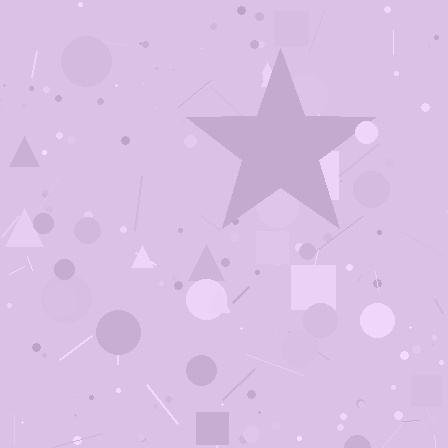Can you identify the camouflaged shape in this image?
The camouflaged shape is a star.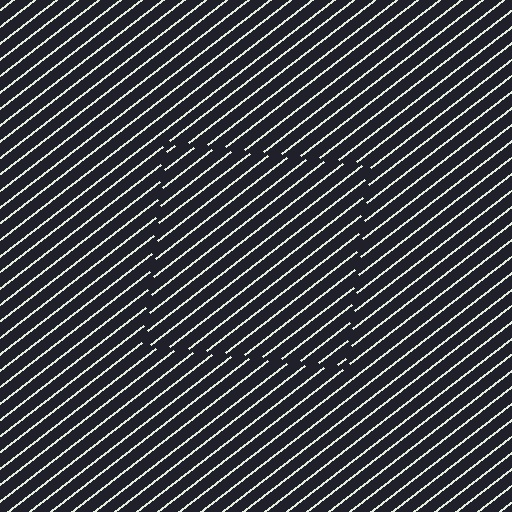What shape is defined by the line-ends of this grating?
An illusory square. The interior of the shape contains the same grating, shifted by half a period — the contour is defined by the phase discontinuity where line-ends from the inner and outer gratings abut.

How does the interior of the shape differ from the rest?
The interior of the shape contains the same grating, shifted by half a period — the contour is defined by the phase discontinuity where line-ends from the inner and outer gratings abut.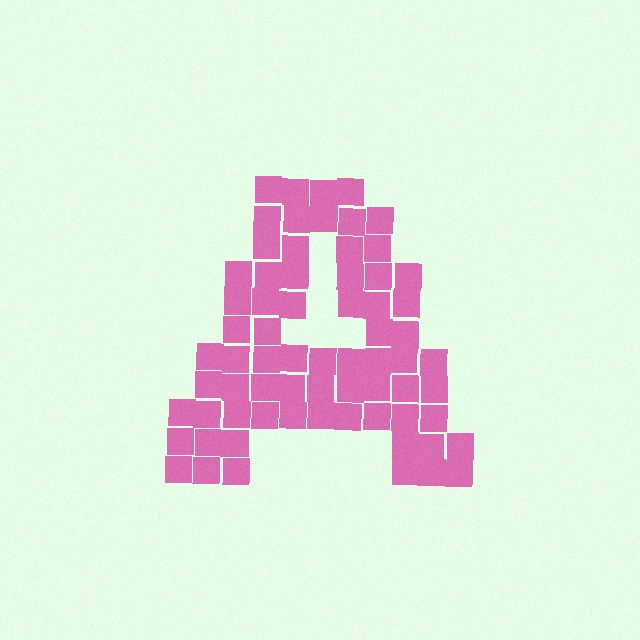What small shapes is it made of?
It is made of small squares.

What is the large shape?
The large shape is the letter A.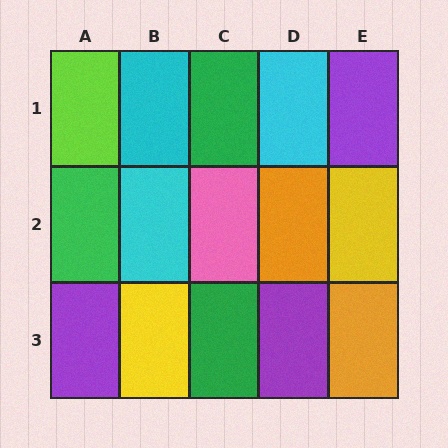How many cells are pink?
1 cell is pink.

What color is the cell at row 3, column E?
Orange.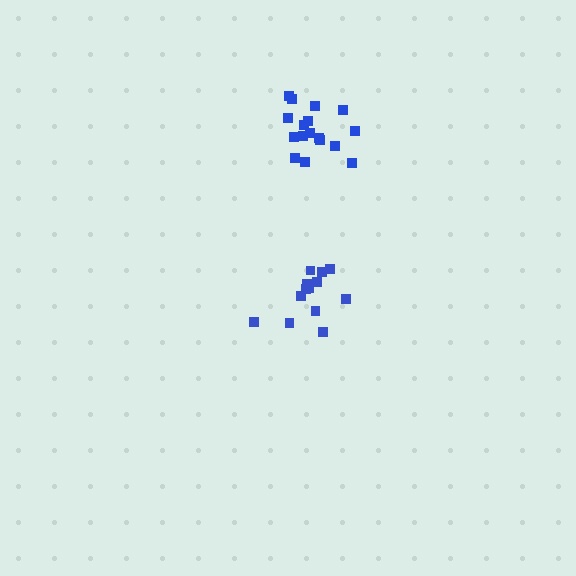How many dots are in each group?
Group 1: 13 dots, Group 2: 17 dots (30 total).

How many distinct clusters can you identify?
There are 2 distinct clusters.